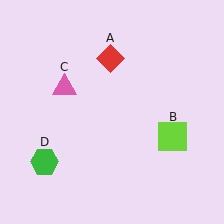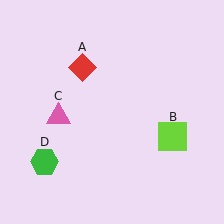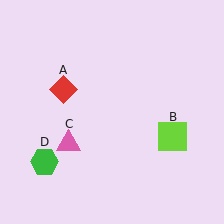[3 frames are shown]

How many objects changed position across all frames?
2 objects changed position: red diamond (object A), pink triangle (object C).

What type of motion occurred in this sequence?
The red diamond (object A), pink triangle (object C) rotated counterclockwise around the center of the scene.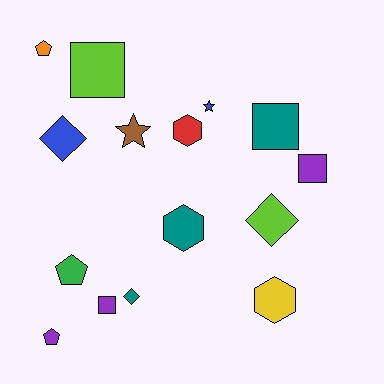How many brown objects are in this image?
There is 1 brown object.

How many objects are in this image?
There are 15 objects.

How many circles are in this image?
There are no circles.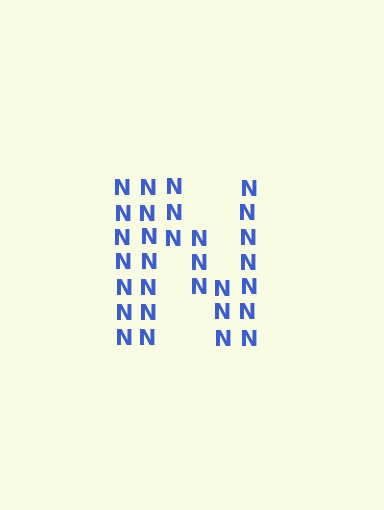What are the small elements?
The small elements are letter N's.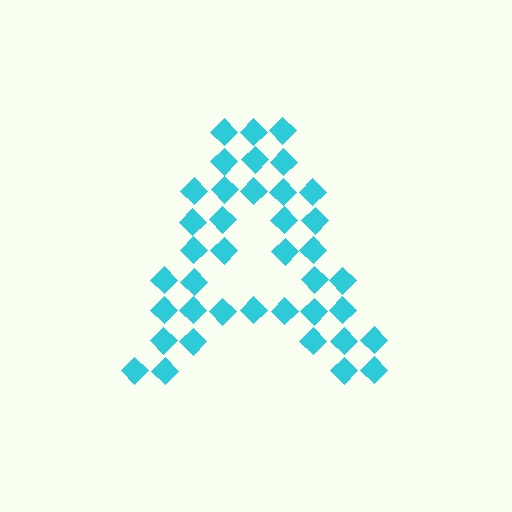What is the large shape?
The large shape is the letter A.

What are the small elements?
The small elements are diamonds.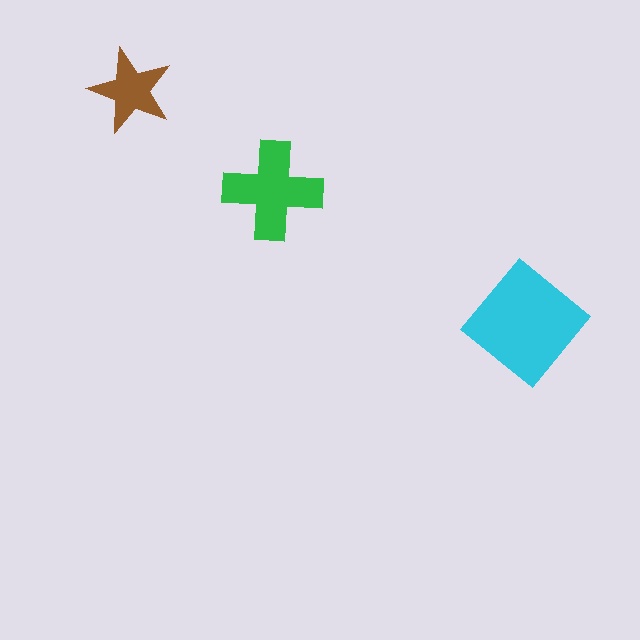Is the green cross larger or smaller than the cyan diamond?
Smaller.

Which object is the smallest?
The brown star.